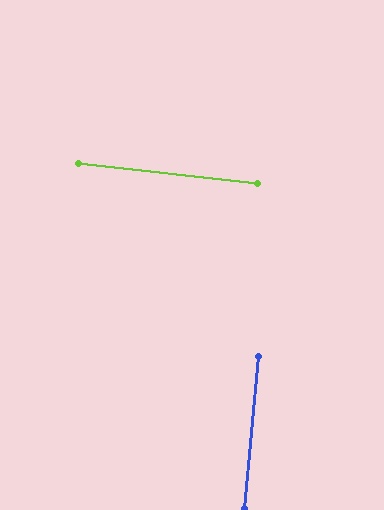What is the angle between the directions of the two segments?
Approximately 89 degrees.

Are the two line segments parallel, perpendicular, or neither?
Perpendicular — they meet at approximately 89°.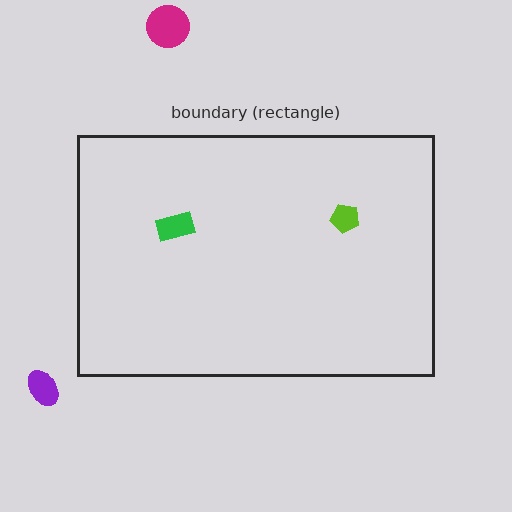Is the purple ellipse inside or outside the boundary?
Outside.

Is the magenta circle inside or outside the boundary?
Outside.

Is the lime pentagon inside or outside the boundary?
Inside.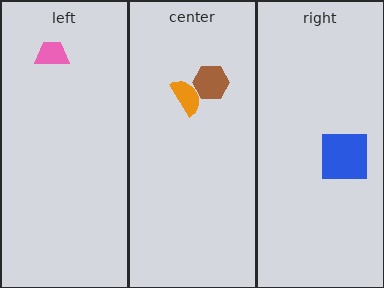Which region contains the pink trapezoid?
The left region.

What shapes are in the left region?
The pink trapezoid.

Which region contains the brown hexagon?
The center region.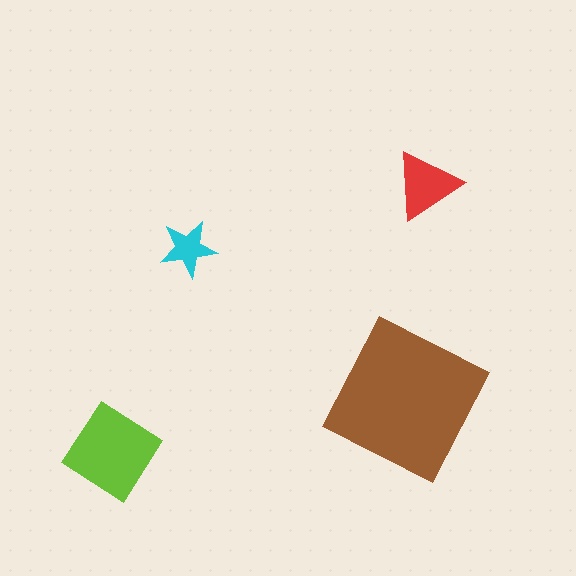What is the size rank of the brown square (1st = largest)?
1st.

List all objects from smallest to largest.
The cyan star, the red triangle, the lime diamond, the brown square.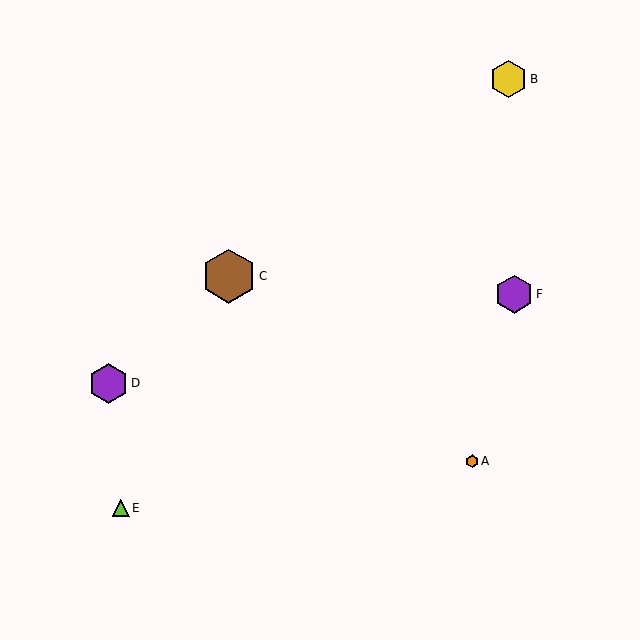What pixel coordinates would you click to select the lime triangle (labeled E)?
Click at (121, 508) to select the lime triangle E.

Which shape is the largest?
The brown hexagon (labeled C) is the largest.